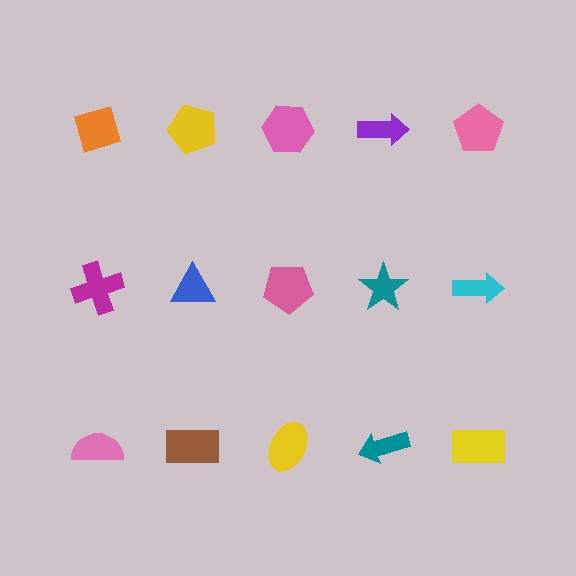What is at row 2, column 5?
A cyan arrow.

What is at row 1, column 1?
An orange diamond.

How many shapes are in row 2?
5 shapes.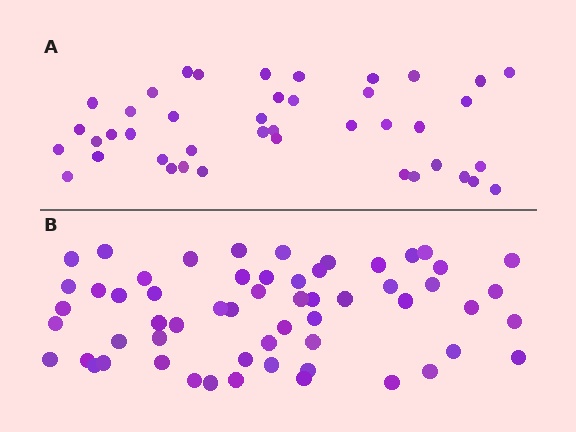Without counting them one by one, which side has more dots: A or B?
Region B (the bottom region) has more dots.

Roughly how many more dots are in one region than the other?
Region B has approximately 15 more dots than region A.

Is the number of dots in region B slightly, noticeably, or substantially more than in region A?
Region B has noticeably more, but not dramatically so. The ratio is roughly 1.4 to 1.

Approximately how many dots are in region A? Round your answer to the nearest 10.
About 40 dots. (The exact count is 42, which rounds to 40.)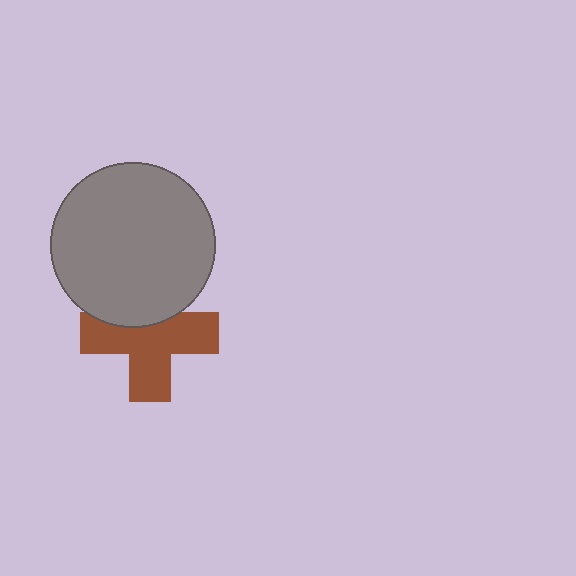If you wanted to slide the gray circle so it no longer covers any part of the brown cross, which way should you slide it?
Slide it up — that is the most direct way to separate the two shapes.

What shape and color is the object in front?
The object in front is a gray circle.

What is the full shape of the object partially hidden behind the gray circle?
The partially hidden object is a brown cross.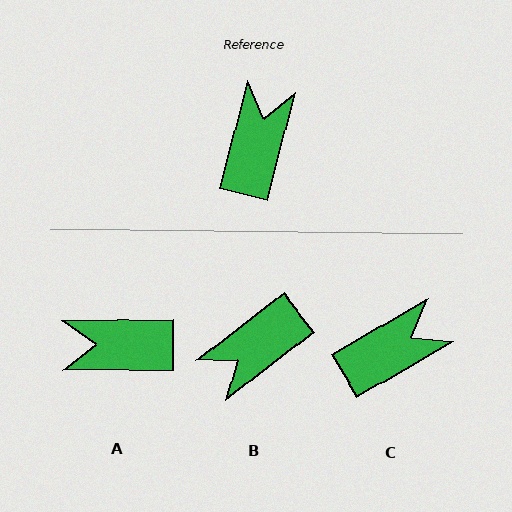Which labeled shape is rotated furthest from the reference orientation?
B, about 142 degrees away.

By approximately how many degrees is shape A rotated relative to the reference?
Approximately 105 degrees counter-clockwise.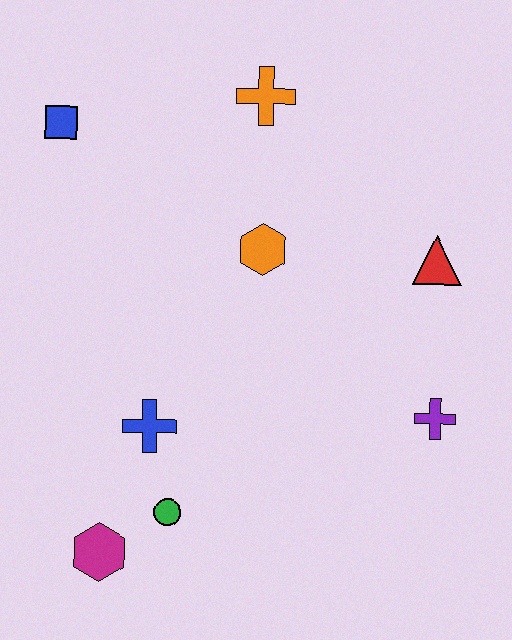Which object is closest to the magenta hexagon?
The green circle is closest to the magenta hexagon.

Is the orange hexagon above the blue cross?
Yes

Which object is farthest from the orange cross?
The magenta hexagon is farthest from the orange cross.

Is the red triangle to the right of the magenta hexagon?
Yes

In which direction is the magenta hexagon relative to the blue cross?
The magenta hexagon is below the blue cross.